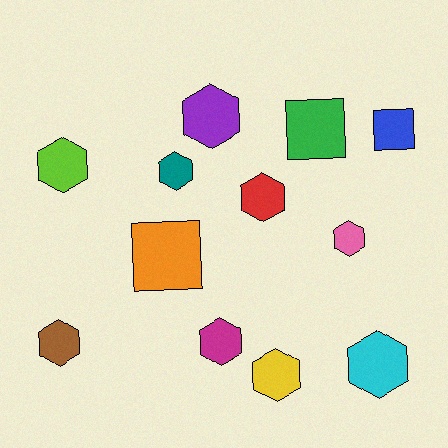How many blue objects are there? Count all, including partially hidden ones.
There is 1 blue object.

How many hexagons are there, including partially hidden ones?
There are 9 hexagons.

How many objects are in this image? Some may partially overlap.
There are 12 objects.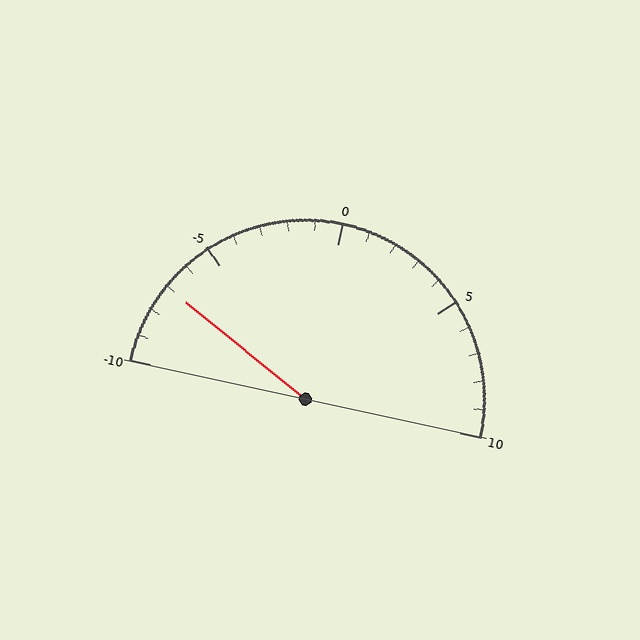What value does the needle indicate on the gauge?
The needle indicates approximately -7.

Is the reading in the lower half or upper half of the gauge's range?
The reading is in the lower half of the range (-10 to 10).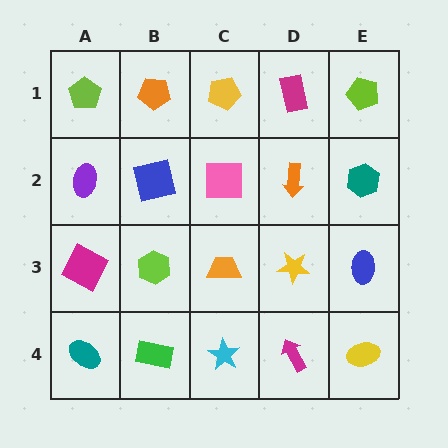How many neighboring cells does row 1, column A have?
2.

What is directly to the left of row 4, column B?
A teal ellipse.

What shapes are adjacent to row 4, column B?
A lime hexagon (row 3, column B), a teal ellipse (row 4, column A), a cyan star (row 4, column C).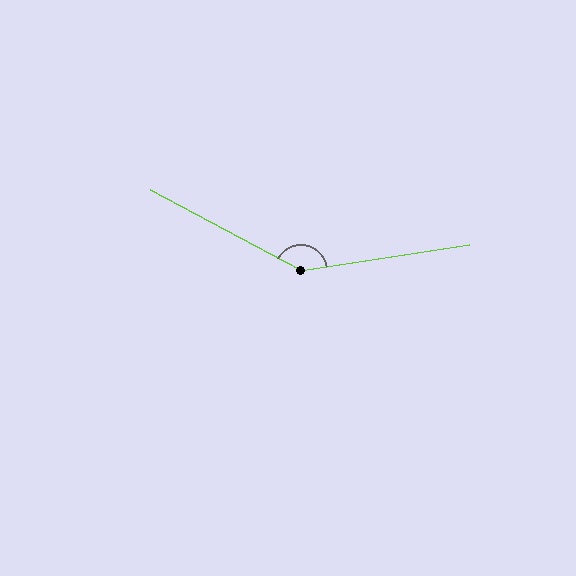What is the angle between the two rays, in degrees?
Approximately 143 degrees.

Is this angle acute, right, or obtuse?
It is obtuse.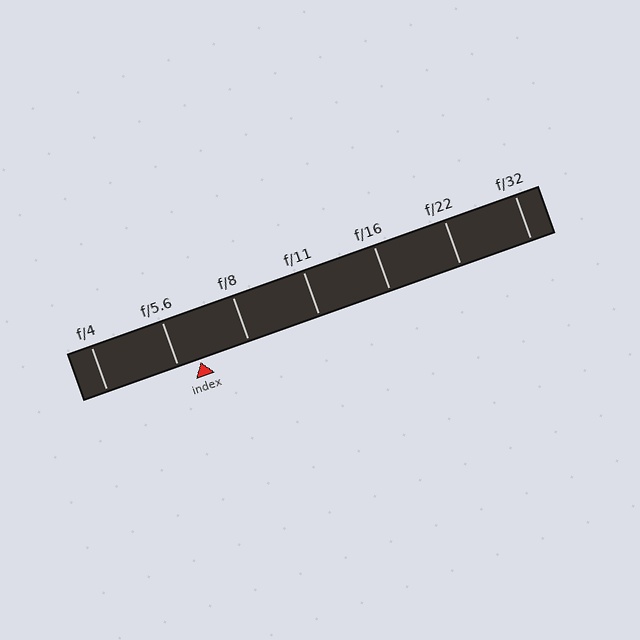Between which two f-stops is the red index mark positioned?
The index mark is between f/5.6 and f/8.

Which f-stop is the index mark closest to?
The index mark is closest to f/5.6.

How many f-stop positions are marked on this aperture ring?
There are 7 f-stop positions marked.